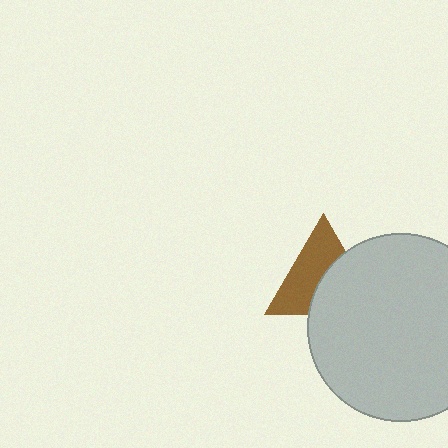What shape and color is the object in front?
The object in front is a light gray circle.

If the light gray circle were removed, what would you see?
You would see the complete brown triangle.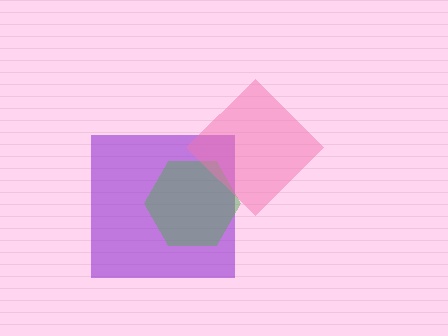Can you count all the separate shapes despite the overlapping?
Yes, there are 3 separate shapes.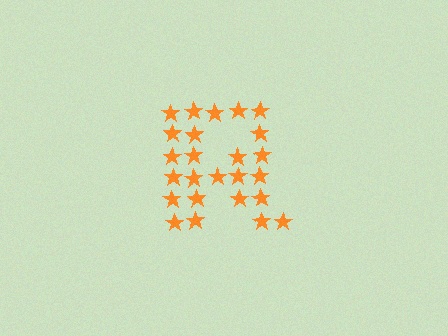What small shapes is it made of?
It is made of small stars.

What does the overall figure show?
The overall figure shows the letter R.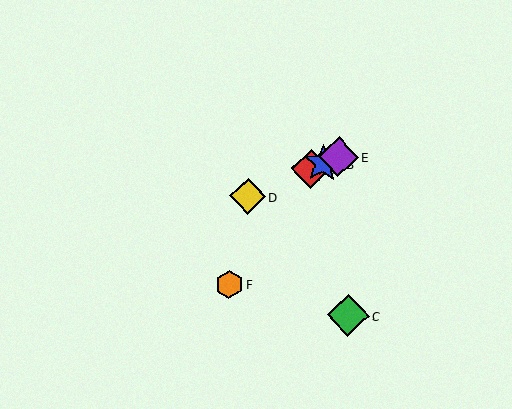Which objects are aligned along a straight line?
Objects A, B, D, E are aligned along a straight line.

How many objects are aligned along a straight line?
4 objects (A, B, D, E) are aligned along a straight line.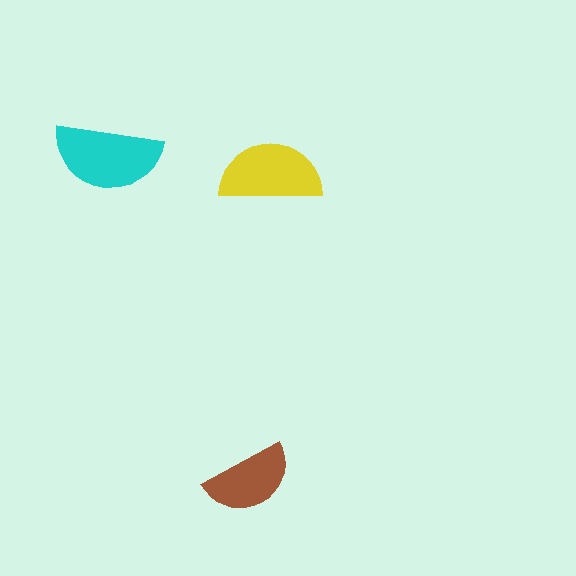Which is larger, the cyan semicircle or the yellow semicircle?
The cyan one.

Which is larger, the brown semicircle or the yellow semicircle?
The yellow one.